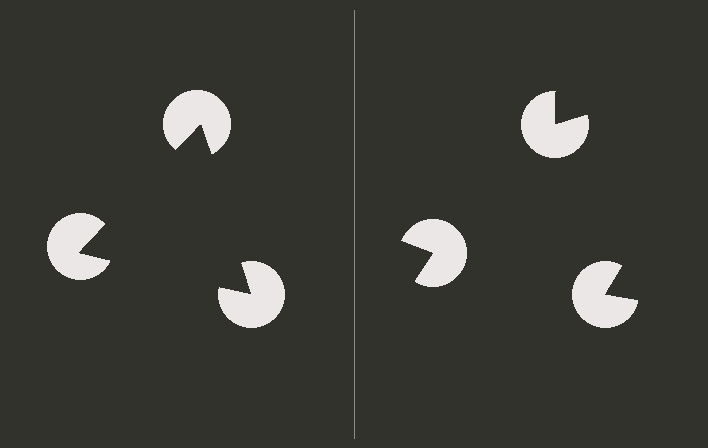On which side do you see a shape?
An illusory triangle appears on the left side. On the right side the wedge cuts are rotated, so no coherent shape forms.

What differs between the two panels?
The pac-man discs are positioned identically on both sides; only the wedge orientations differ. On the left they align to a triangle; on the right they are misaligned.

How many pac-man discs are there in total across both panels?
6 — 3 on each side.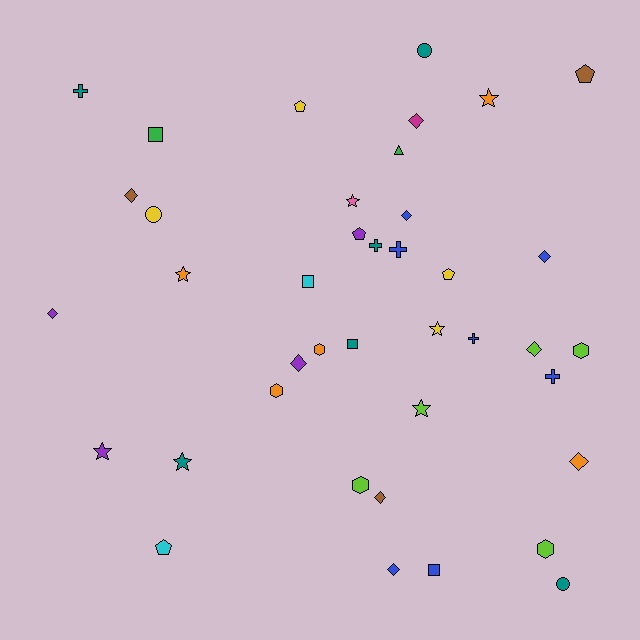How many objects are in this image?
There are 40 objects.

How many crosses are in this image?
There are 5 crosses.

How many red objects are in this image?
There are no red objects.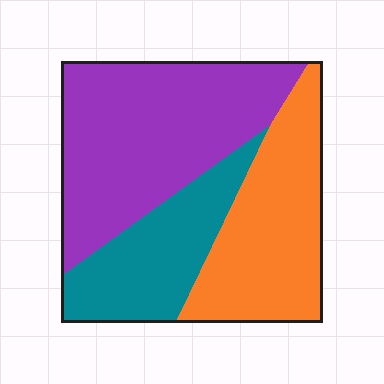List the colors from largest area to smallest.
From largest to smallest: purple, orange, teal.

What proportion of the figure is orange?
Orange takes up about one third (1/3) of the figure.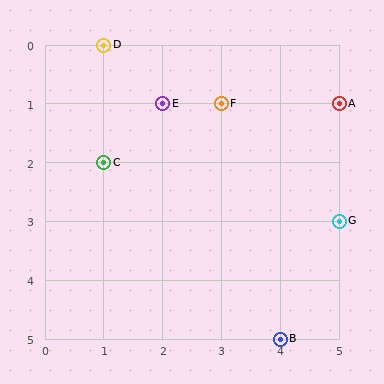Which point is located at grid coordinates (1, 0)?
Point D is at (1, 0).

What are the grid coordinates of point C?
Point C is at grid coordinates (1, 2).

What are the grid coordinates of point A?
Point A is at grid coordinates (5, 1).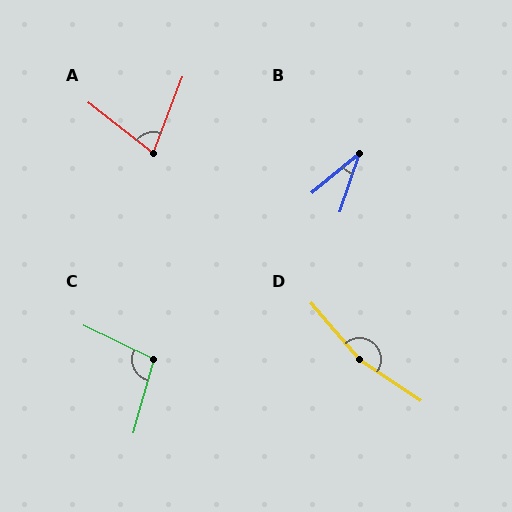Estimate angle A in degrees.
Approximately 73 degrees.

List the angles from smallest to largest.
B (33°), A (73°), C (100°), D (165°).